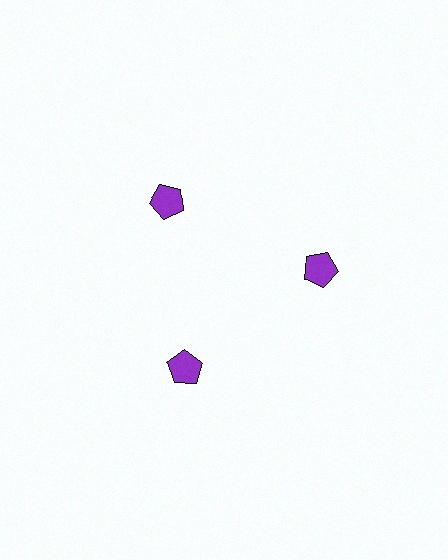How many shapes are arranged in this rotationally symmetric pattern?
There are 3 shapes, arranged in 3 groups of 1.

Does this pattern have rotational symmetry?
Yes, this pattern has 3-fold rotational symmetry. It looks the same after rotating 120 degrees around the center.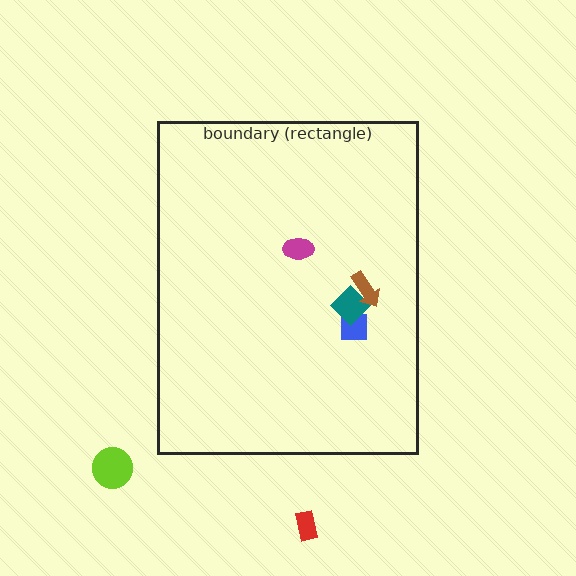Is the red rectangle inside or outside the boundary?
Outside.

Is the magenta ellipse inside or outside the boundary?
Inside.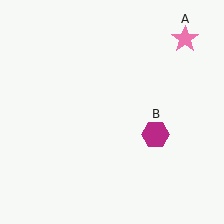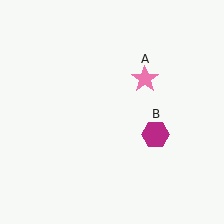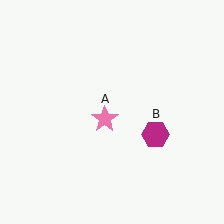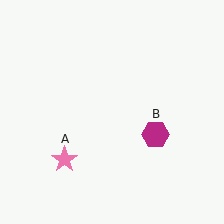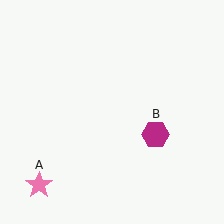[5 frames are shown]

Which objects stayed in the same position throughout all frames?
Magenta hexagon (object B) remained stationary.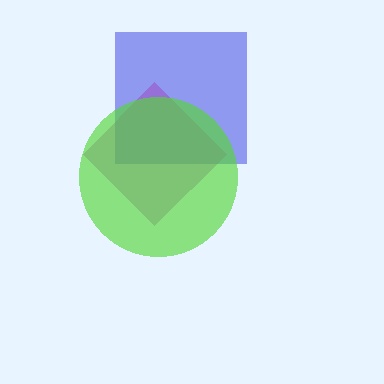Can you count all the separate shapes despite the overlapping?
Yes, there are 3 separate shapes.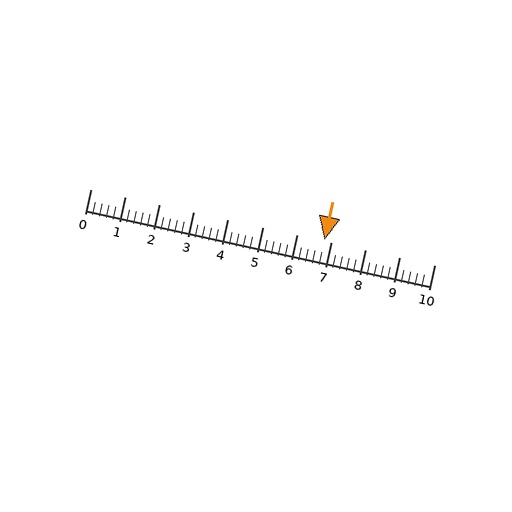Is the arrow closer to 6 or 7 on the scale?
The arrow is closer to 7.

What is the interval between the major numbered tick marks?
The major tick marks are spaced 1 units apart.